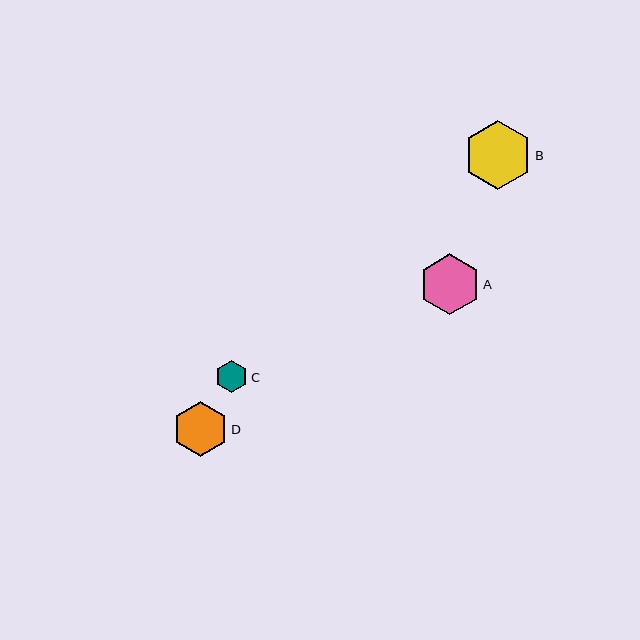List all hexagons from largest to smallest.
From largest to smallest: B, A, D, C.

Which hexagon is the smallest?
Hexagon C is the smallest with a size of approximately 32 pixels.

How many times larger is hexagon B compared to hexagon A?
Hexagon B is approximately 1.1 times the size of hexagon A.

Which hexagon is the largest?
Hexagon B is the largest with a size of approximately 69 pixels.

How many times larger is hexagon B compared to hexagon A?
Hexagon B is approximately 1.1 times the size of hexagon A.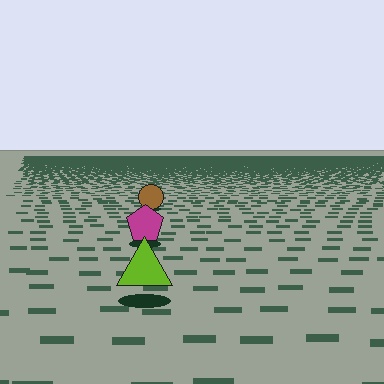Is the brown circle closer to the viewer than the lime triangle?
No. The lime triangle is closer — you can tell from the texture gradient: the ground texture is coarser near it.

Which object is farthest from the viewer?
The brown circle is farthest from the viewer. It appears smaller and the ground texture around it is denser.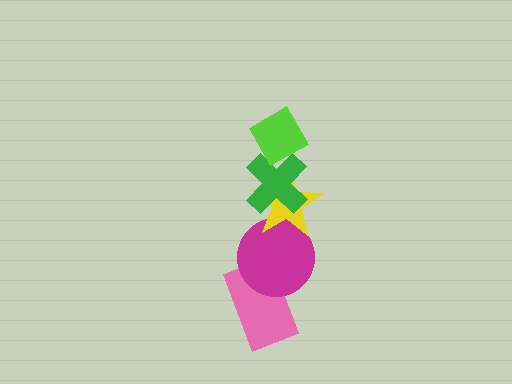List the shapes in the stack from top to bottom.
From top to bottom: the lime diamond, the green cross, the yellow star, the magenta circle, the pink rectangle.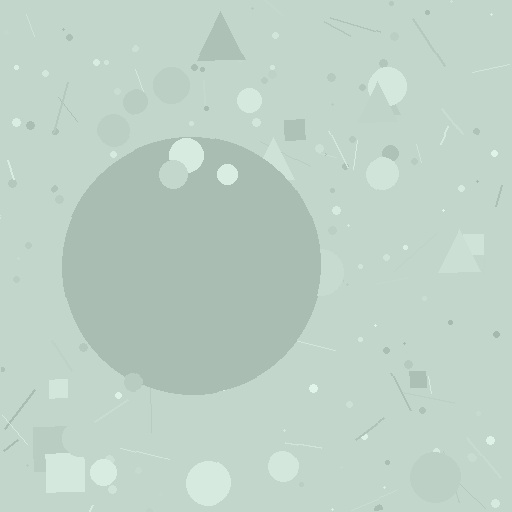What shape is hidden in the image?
A circle is hidden in the image.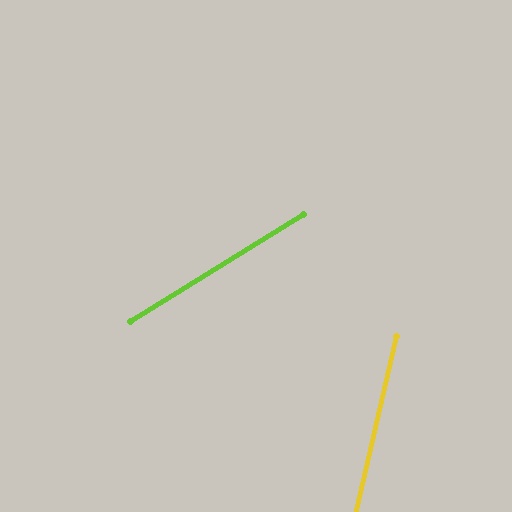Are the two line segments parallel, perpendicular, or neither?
Neither parallel nor perpendicular — they differ by about 45°.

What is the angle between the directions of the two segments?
Approximately 45 degrees.